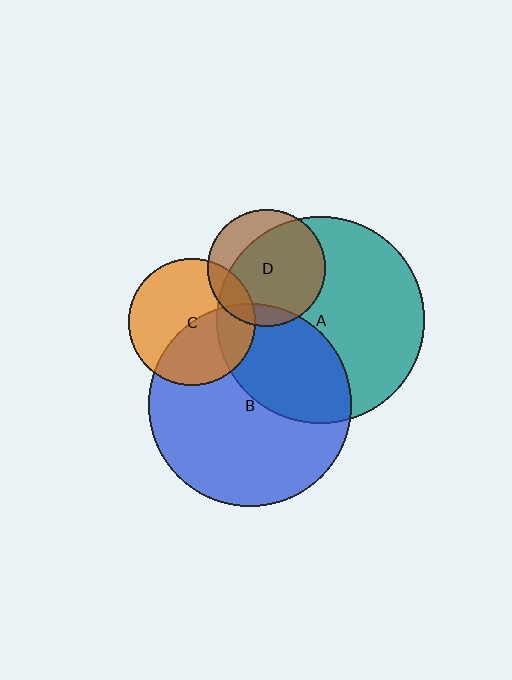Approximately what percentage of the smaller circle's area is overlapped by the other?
Approximately 20%.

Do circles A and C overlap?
Yes.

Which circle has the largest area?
Circle A (teal).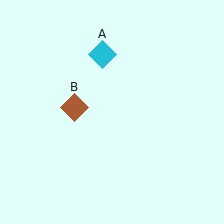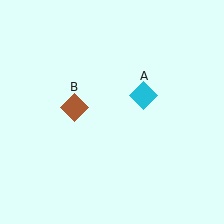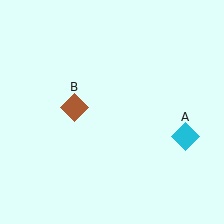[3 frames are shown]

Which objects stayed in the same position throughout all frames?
Brown diamond (object B) remained stationary.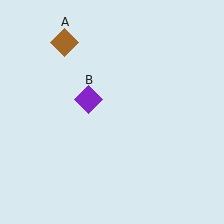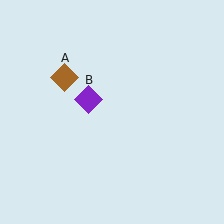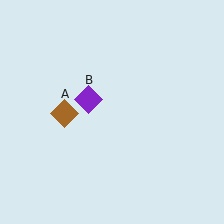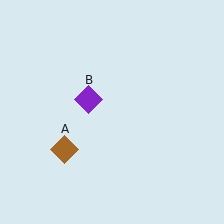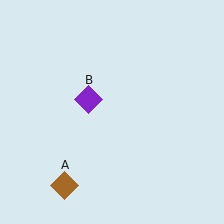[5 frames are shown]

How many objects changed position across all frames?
1 object changed position: brown diamond (object A).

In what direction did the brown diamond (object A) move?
The brown diamond (object A) moved down.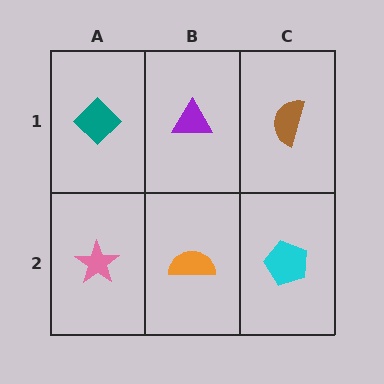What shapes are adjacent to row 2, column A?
A teal diamond (row 1, column A), an orange semicircle (row 2, column B).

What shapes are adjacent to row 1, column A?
A pink star (row 2, column A), a purple triangle (row 1, column B).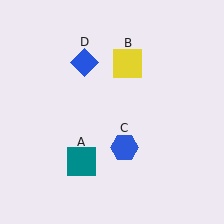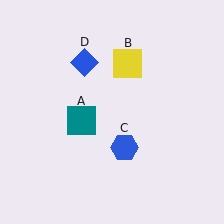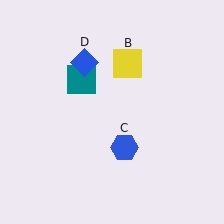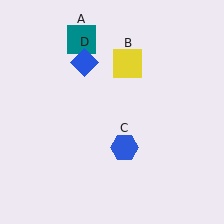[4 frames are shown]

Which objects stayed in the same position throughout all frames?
Yellow square (object B) and blue hexagon (object C) and blue diamond (object D) remained stationary.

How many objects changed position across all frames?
1 object changed position: teal square (object A).